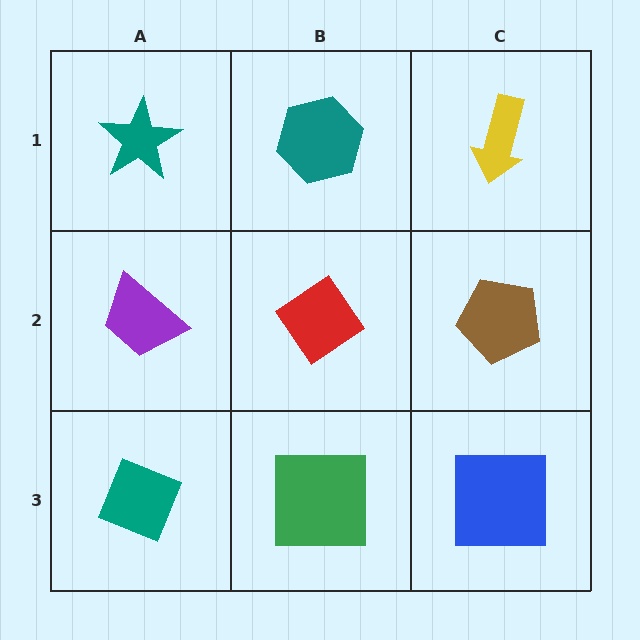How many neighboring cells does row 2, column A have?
3.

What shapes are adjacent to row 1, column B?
A red diamond (row 2, column B), a teal star (row 1, column A), a yellow arrow (row 1, column C).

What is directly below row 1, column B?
A red diamond.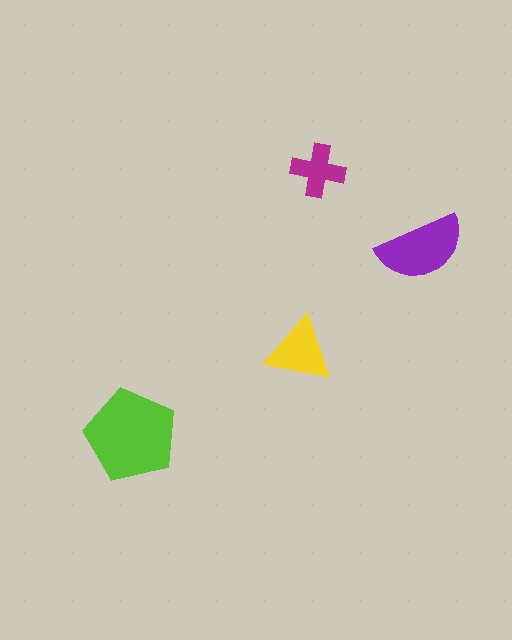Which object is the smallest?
The magenta cross.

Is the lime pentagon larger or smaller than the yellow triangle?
Larger.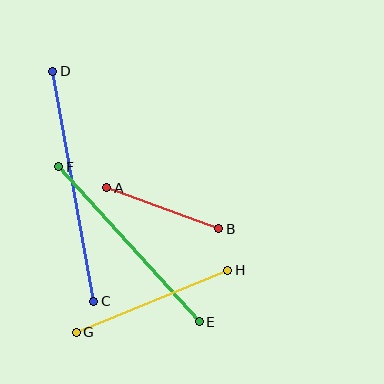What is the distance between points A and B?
The distance is approximately 119 pixels.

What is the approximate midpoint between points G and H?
The midpoint is at approximately (152, 301) pixels.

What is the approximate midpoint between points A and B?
The midpoint is at approximately (163, 208) pixels.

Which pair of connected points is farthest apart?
Points C and D are farthest apart.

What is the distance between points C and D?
The distance is approximately 234 pixels.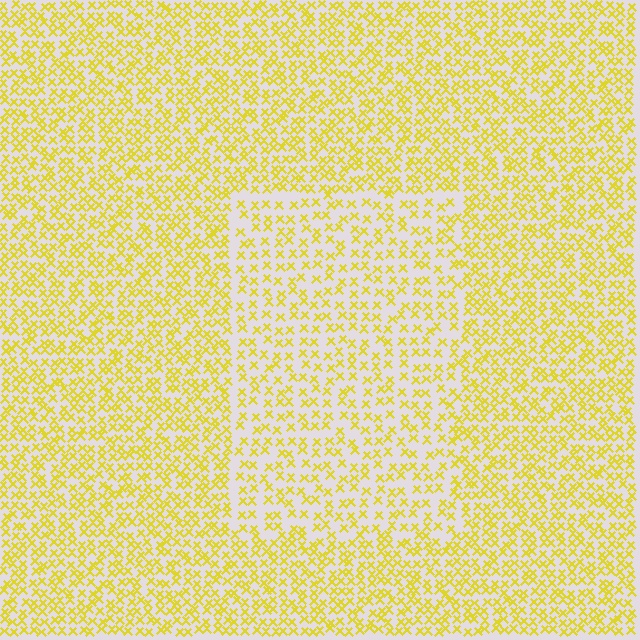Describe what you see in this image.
The image contains small yellow elements arranged at two different densities. A rectangle-shaped region is visible where the elements are less densely packed than the surrounding area.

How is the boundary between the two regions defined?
The boundary is defined by a change in element density (approximately 1.7x ratio). All elements are the same color, size, and shape.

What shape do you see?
I see a rectangle.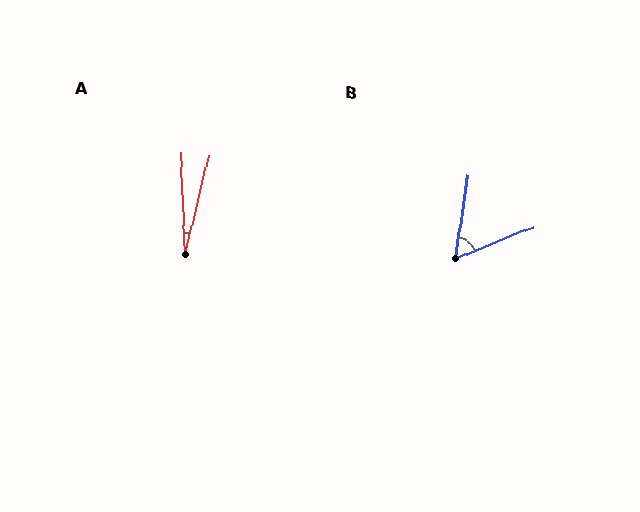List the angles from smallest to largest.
A (16°), B (60°).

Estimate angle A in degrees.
Approximately 16 degrees.